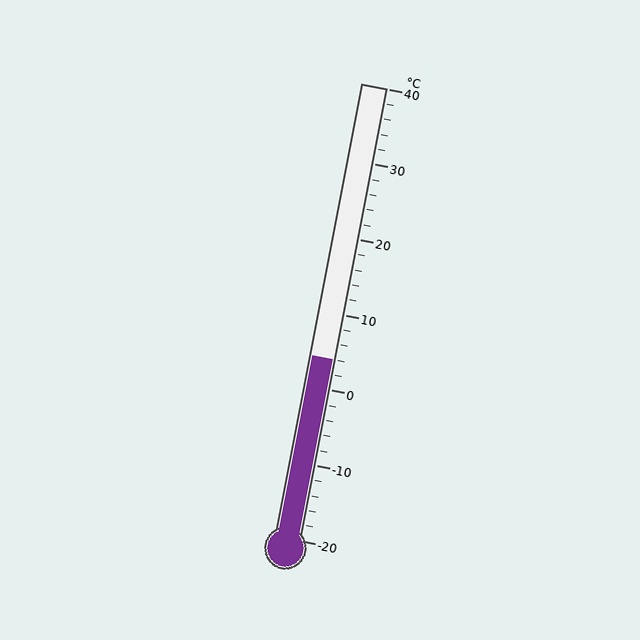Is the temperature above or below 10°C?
The temperature is below 10°C.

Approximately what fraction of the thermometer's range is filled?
The thermometer is filled to approximately 40% of its range.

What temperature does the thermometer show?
The thermometer shows approximately 4°C.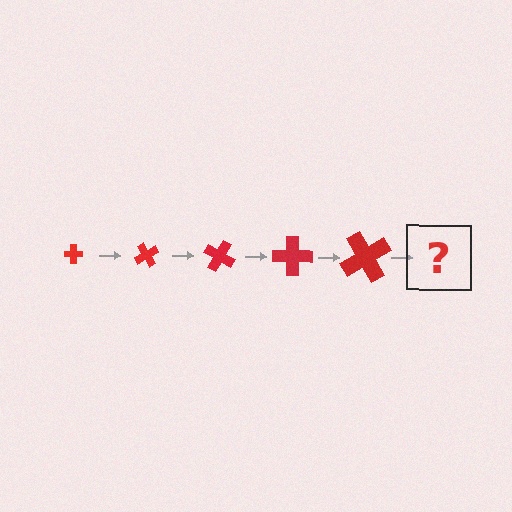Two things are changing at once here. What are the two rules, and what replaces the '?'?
The two rules are that the cross grows larger each step and it rotates 60 degrees each step. The '?' should be a cross, larger than the previous one and rotated 300 degrees from the start.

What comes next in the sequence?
The next element should be a cross, larger than the previous one and rotated 300 degrees from the start.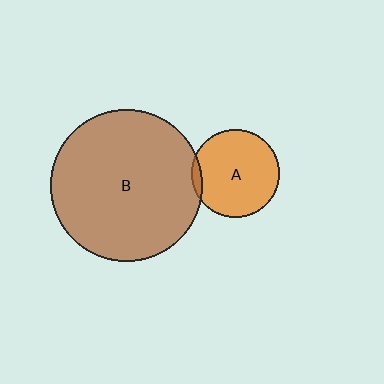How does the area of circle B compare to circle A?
Approximately 3.0 times.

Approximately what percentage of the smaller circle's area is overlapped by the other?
Approximately 5%.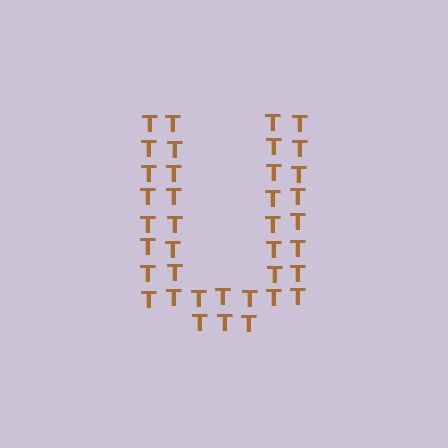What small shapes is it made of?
It is made of small letter T's.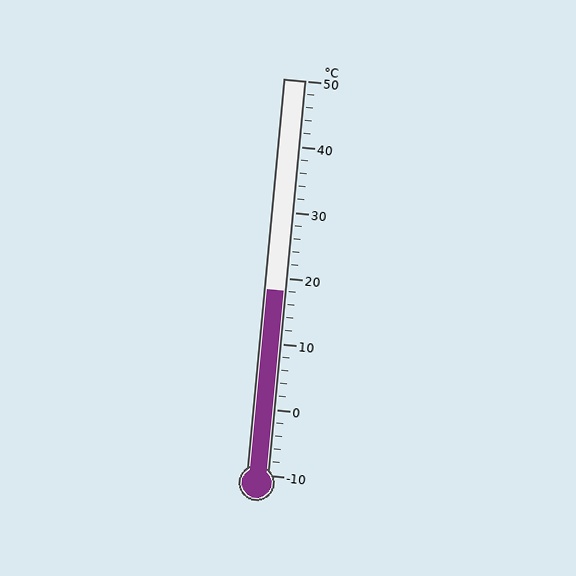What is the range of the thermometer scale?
The thermometer scale ranges from -10°C to 50°C.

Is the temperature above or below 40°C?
The temperature is below 40°C.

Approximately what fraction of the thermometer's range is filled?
The thermometer is filled to approximately 45% of its range.